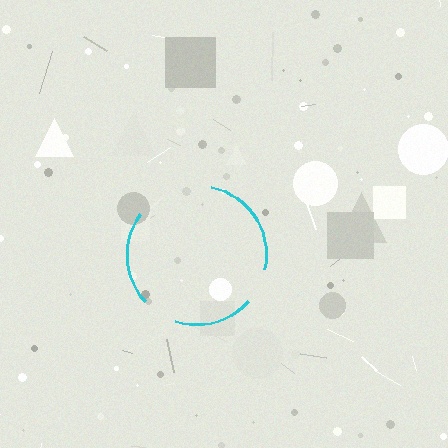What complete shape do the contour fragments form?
The contour fragments form a circle.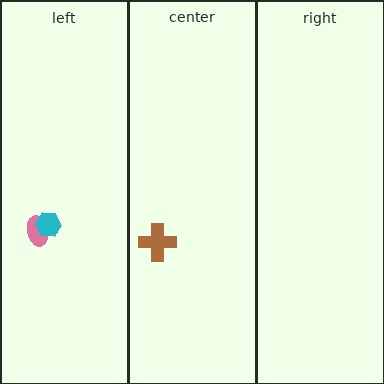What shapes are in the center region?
The brown cross.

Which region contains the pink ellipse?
The left region.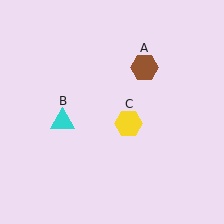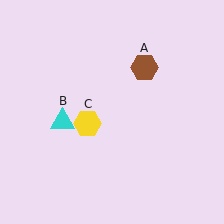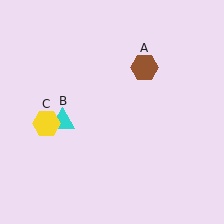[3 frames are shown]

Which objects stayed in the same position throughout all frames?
Brown hexagon (object A) and cyan triangle (object B) remained stationary.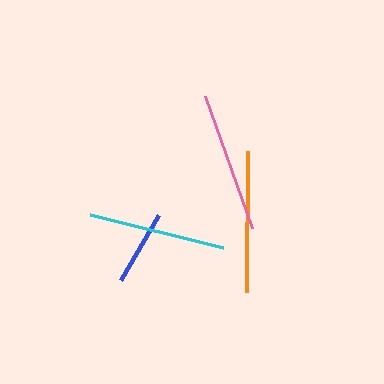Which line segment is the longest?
The orange line is the longest at approximately 141 pixels.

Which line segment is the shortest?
The blue line is the shortest at approximately 75 pixels.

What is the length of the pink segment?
The pink segment is approximately 140 pixels long.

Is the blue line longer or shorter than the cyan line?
The cyan line is longer than the blue line.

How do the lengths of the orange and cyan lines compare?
The orange and cyan lines are approximately the same length.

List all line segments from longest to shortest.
From longest to shortest: orange, pink, cyan, blue.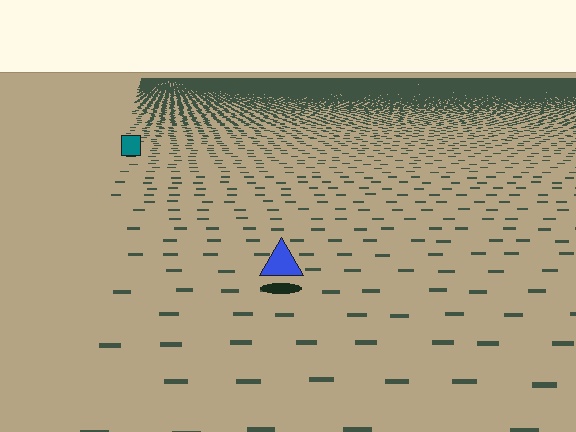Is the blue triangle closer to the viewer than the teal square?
Yes. The blue triangle is closer — you can tell from the texture gradient: the ground texture is coarser near it.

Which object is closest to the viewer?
The blue triangle is closest. The texture marks near it are larger and more spread out.